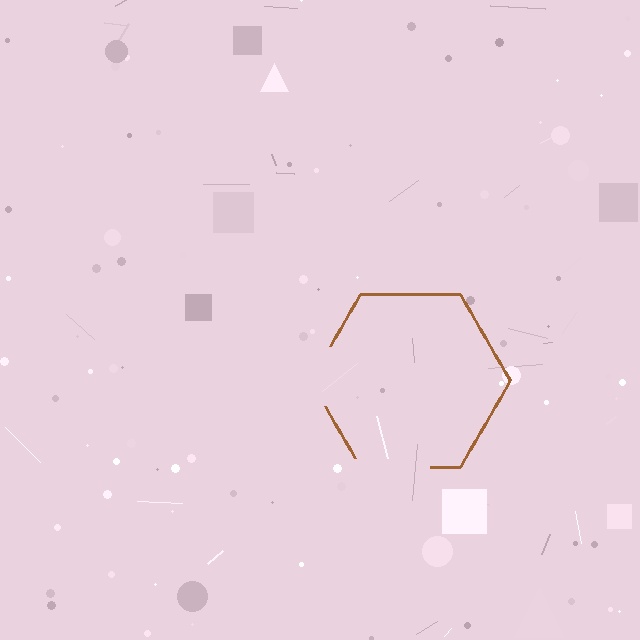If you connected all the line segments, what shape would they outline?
They would outline a hexagon.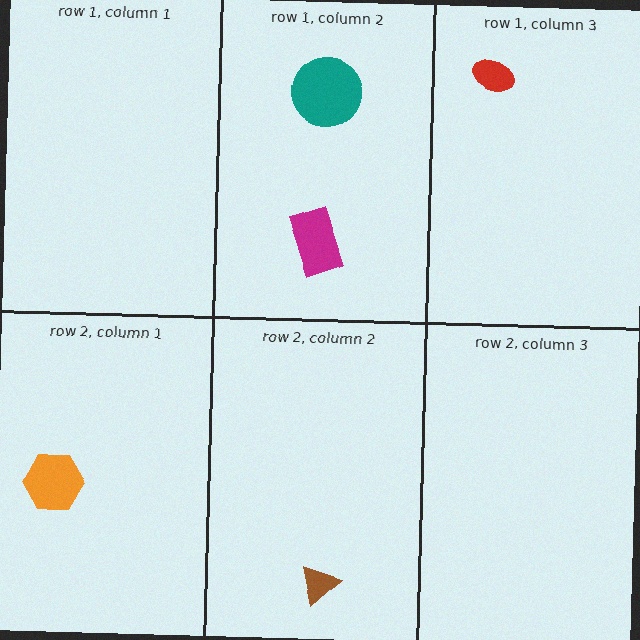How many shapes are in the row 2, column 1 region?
1.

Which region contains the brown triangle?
The row 2, column 2 region.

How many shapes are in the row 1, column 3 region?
1.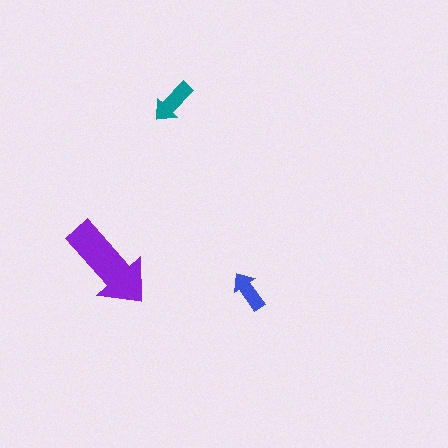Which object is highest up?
The teal arrow is topmost.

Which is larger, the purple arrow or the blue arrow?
The purple one.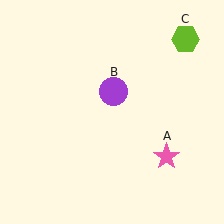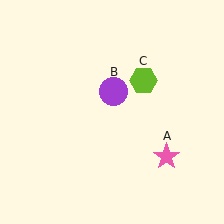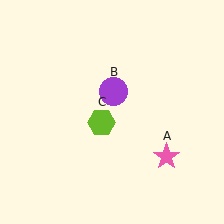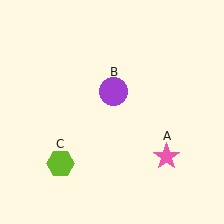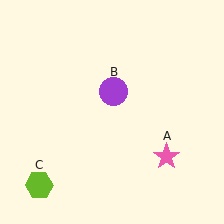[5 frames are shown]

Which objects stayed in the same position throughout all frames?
Pink star (object A) and purple circle (object B) remained stationary.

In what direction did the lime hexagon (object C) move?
The lime hexagon (object C) moved down and to the left.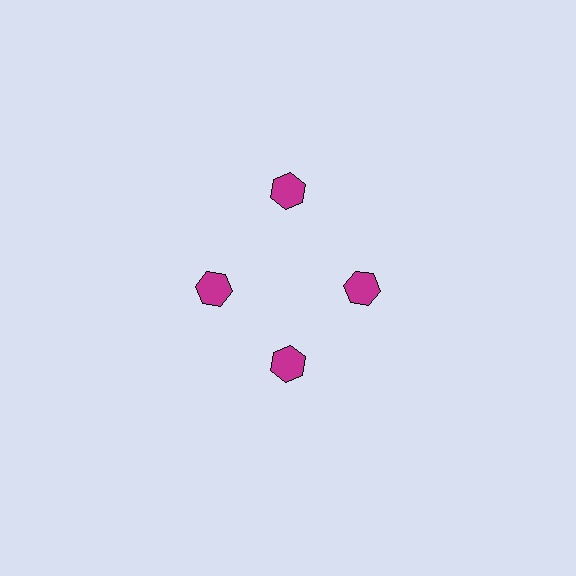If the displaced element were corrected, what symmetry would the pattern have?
It would have 4-fold rotational symmetry — the pattern would map onto itself every 90 degrees.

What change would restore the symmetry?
The symmetry would be restored by moving it inward, back onto the ring so that all 4 hexagons sit at equal angles and equal distance from the center.